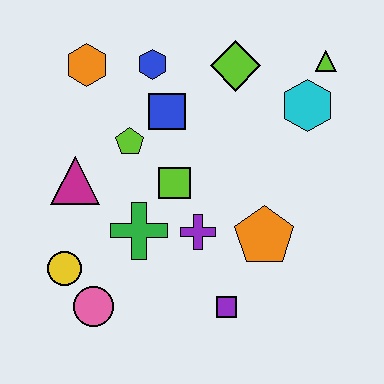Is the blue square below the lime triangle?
Yes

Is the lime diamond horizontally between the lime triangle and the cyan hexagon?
No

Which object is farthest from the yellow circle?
The lime triangle is farthest from the yellow circle.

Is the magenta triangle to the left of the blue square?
Yes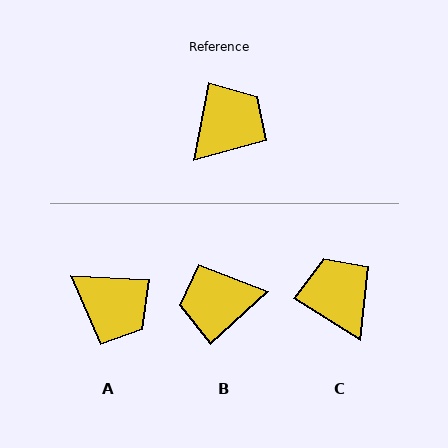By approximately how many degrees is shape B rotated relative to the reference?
Approximately 144 degrees counter-clockwise.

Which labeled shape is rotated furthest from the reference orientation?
B, about 144 degrees away.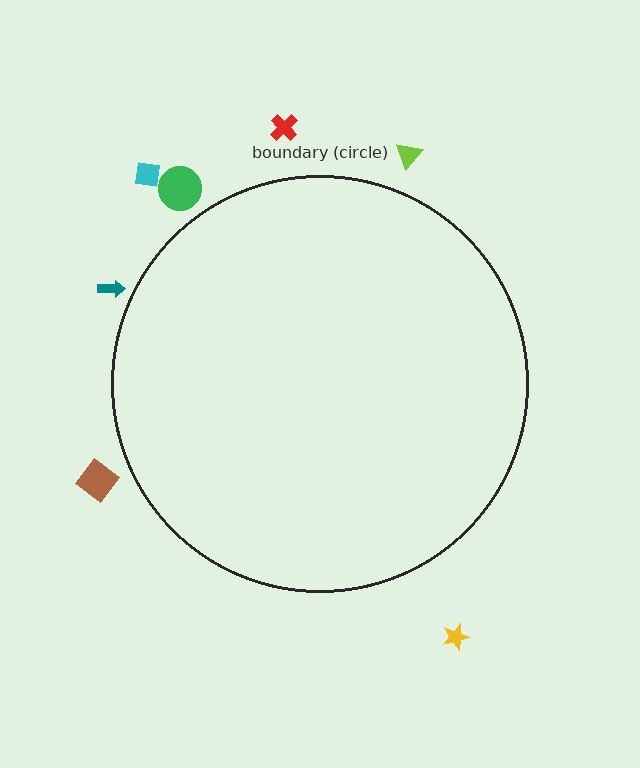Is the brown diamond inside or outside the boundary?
Outside.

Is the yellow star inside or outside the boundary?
Outside.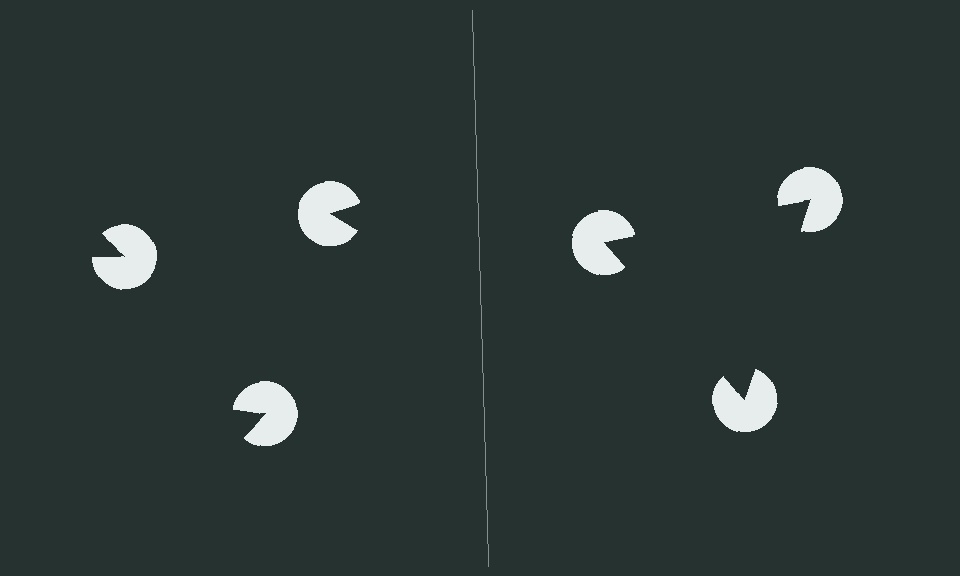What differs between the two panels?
The pac-man discs are positioned identically on both sides; only the wedge orientations differ. On the right they align to a triangle; on the left they are misaligned.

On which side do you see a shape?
An illusory triangle appears on the right side. On the left side the wedge cuts are rotated, so no coherent shape forms.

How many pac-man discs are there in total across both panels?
6 — 3 on each side.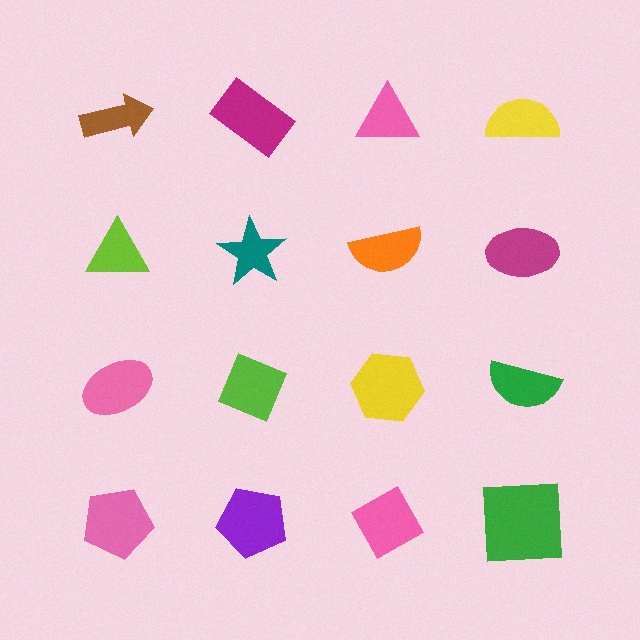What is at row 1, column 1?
A brown arrow.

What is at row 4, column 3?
A pink diamond.